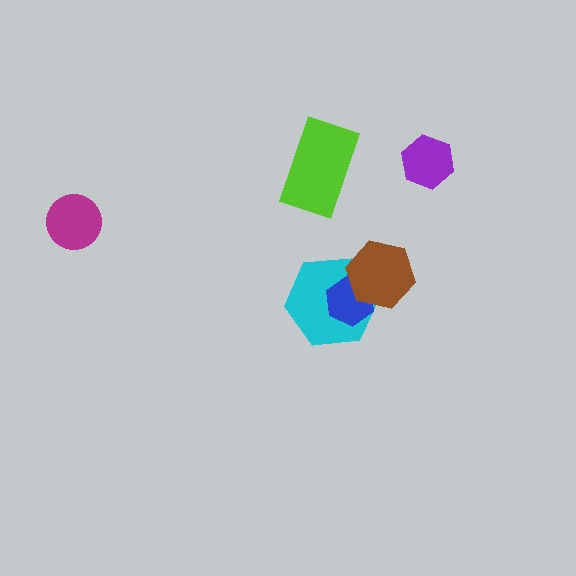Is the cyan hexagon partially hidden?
Yes, it is partially covered by another shape.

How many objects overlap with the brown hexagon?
2 objects overlap with the brown hexagon.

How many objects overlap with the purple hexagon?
0 objects overlap with the purple hexagon.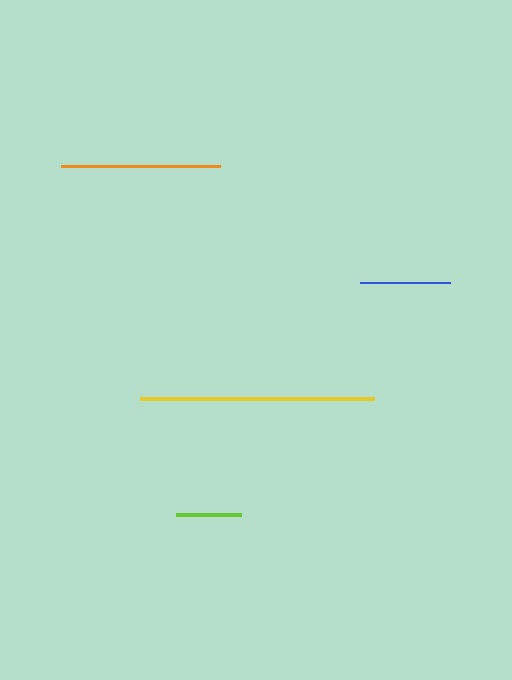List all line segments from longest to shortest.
From longest to shortest: yellow, orange, blue, lime.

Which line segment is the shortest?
The lime line is the shortest at approximately 65 pixels.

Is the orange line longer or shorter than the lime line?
The orange line is longer than the lime line.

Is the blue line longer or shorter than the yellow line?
The yellow line is longer than the blue line.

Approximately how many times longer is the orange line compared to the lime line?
The orange line is approximately 2.5 times the length of the lime line.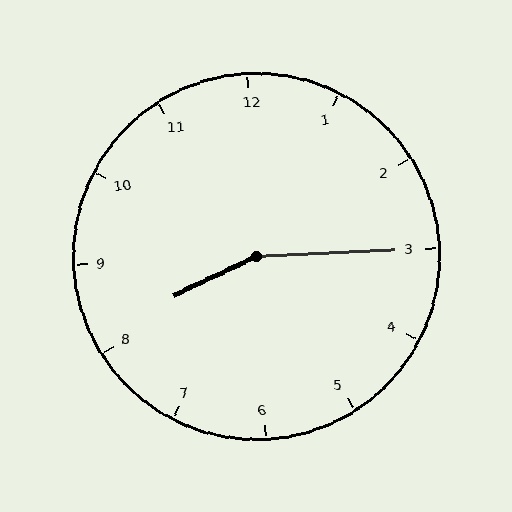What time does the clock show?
8:15.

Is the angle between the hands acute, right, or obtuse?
It is obtuse.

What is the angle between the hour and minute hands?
Approximately 158 degrees.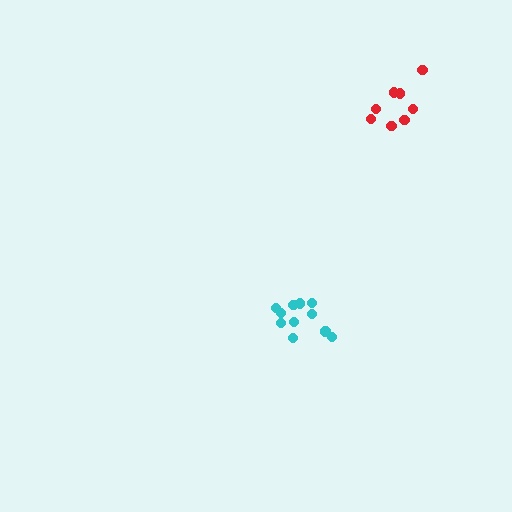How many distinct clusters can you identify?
There are 2 distinct clusters.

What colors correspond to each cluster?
The clusters are colored: cyan, red.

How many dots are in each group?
Group 1: 11 dots, Group 2: 8 dots (19 total).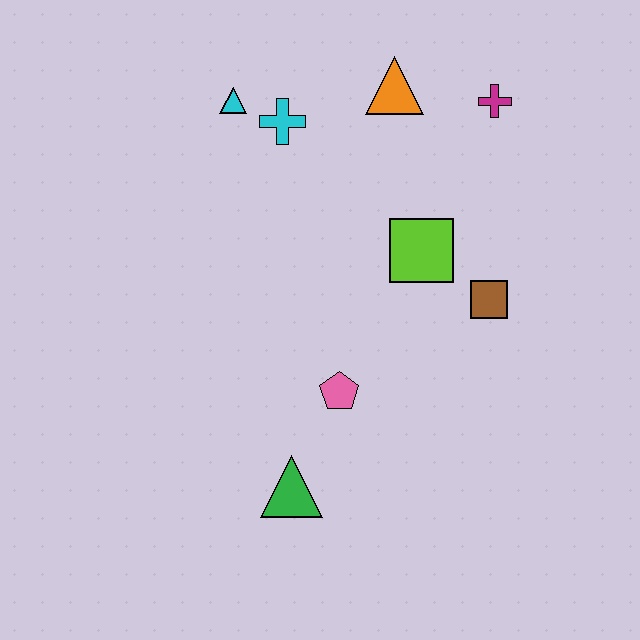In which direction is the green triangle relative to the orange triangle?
The green triangle is below the orange triangle.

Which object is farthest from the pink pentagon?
The magenta cross is farthest from the pink pentagon.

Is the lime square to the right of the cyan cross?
Yes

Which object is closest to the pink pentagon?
The green triangle is closest to the pink pentagon.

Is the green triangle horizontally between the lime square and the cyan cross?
Yes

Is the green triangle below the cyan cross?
Yes